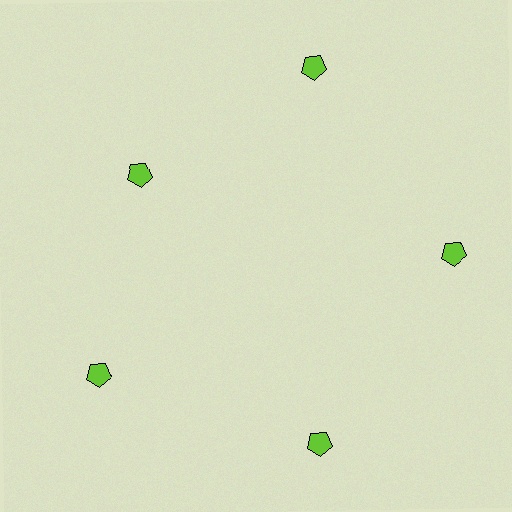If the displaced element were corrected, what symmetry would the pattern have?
It would have 5-fold rotational symmetry — the pattern would map onto itself every 72 degrees.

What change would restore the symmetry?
The symmetry would be restored by moving it outward, back onto the ring so that all 5 pentagons sit at equal angles and equal distance from the center.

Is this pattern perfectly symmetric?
No. The 5 lime pentagons are arranged in a ring, but one element near the 10 o'clock position is pulled inward toward the center, breaking the 5-fold rotational symmetry.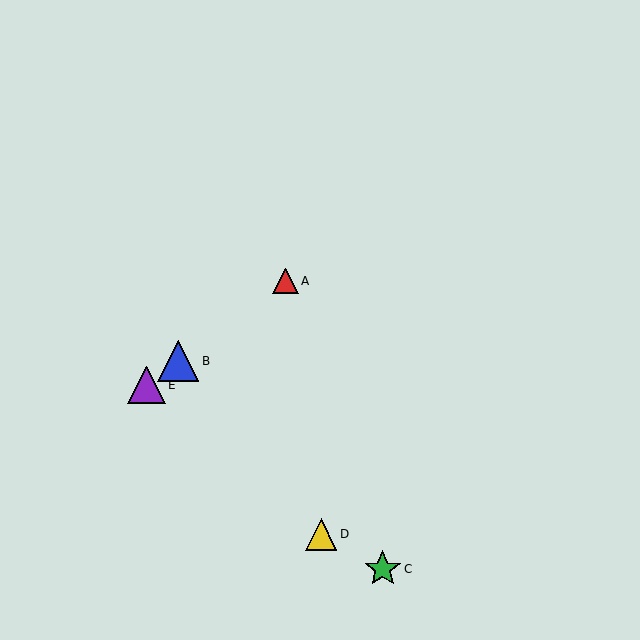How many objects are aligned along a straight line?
3 objects (A, B, E) are aligned along a straight line.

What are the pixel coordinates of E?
Object E is at (147, 385).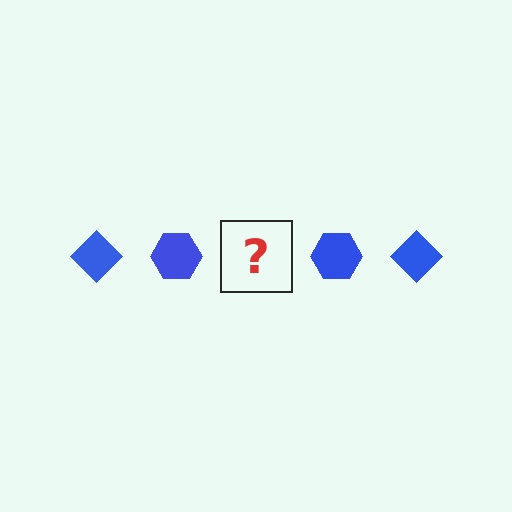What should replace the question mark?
The question mark should be replaced with a blue diamond.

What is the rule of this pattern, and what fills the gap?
The rule is that the pattern cycles through diamond, hexagon shapes in blue. The gap should be filled with a blue diamond.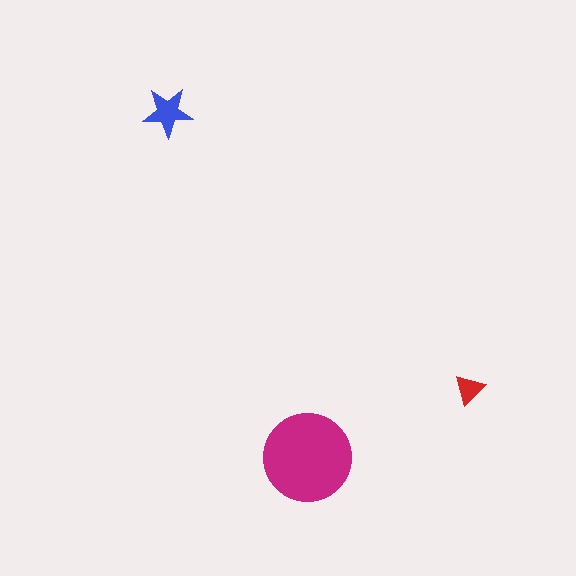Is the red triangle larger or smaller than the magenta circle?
Smaller.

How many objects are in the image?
There are 3 objects in the image.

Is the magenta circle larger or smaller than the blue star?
Larger.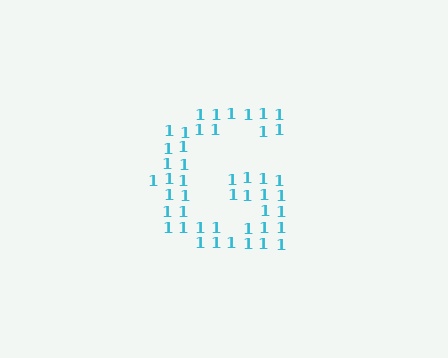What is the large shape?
The large shape is the letter G.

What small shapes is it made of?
It is made of small digit 1's.